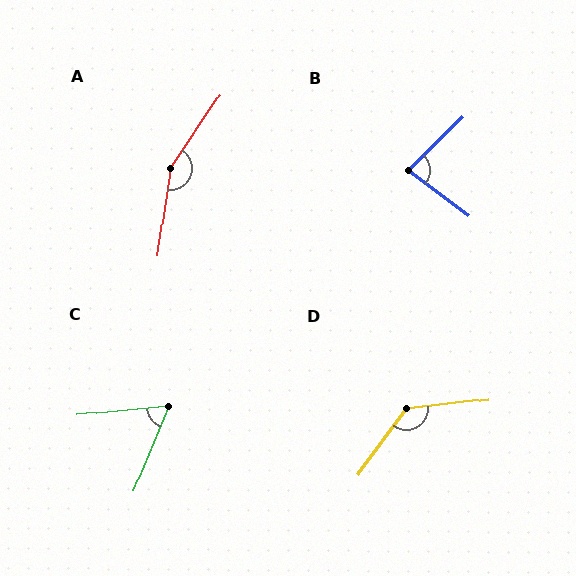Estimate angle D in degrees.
Approximately 133 degrees.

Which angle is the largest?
A, at approximately 154 degrees.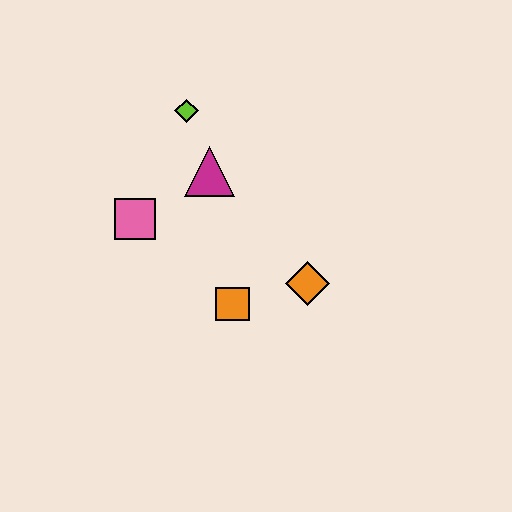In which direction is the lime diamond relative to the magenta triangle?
The lime diamond is above the magenta triangle.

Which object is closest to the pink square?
The magenta triangle is closest to the pink square.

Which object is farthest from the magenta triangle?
The orange diamond is farthest from the magenta triangle.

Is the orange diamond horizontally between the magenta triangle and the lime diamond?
No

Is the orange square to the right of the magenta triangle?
Yes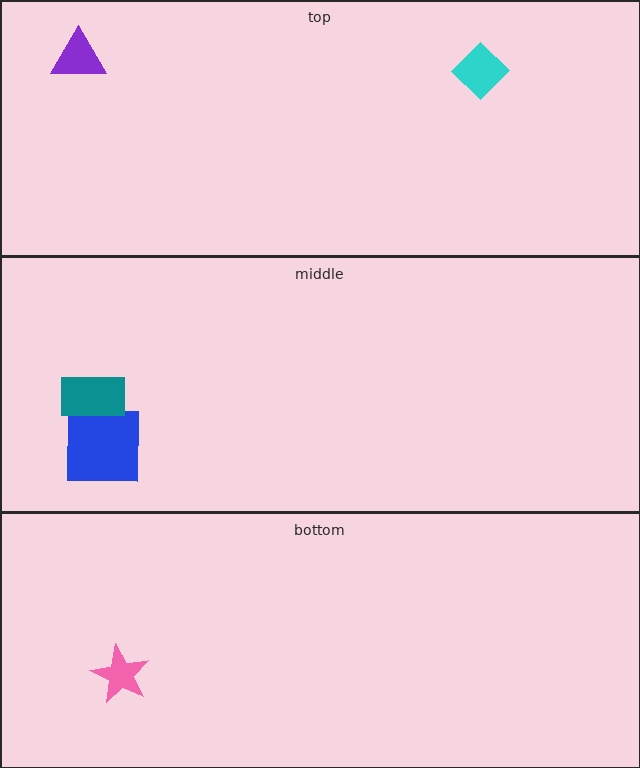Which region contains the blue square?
The middle region.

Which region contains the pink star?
The bottom region.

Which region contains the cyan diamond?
The top region.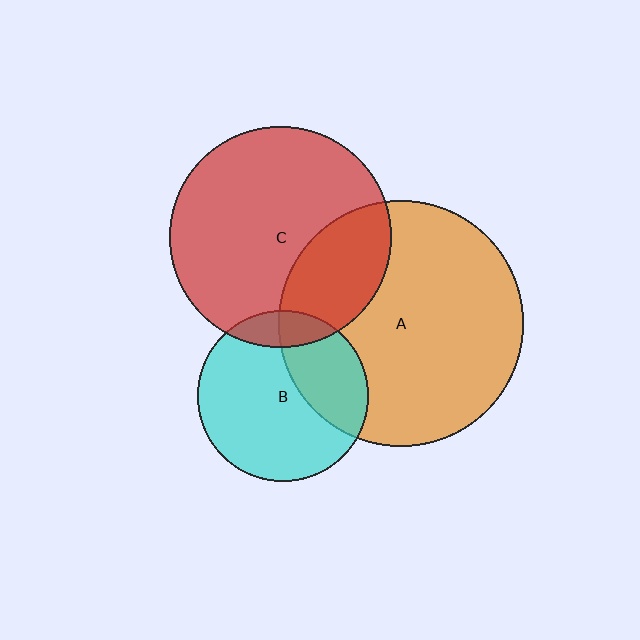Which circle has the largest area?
Circle A (orange).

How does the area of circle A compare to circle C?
Approximately 1.2 times.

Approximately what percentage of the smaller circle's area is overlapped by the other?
Approximately 25%.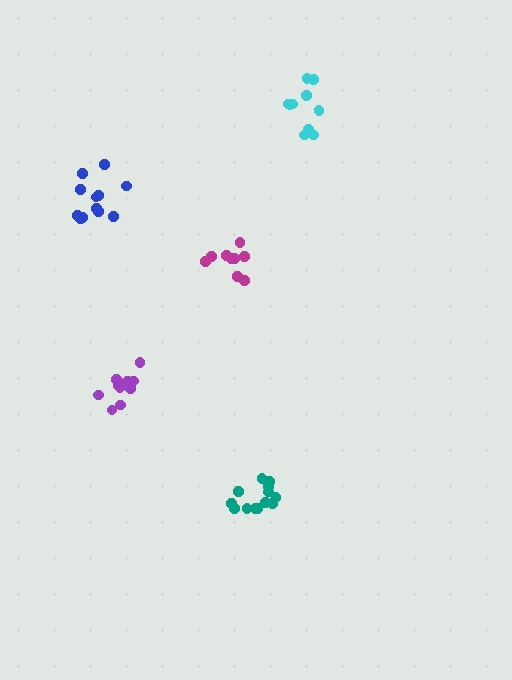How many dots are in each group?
Group 1: 12 dots, Group 2: 9 dots, Group 3: 10 dots, Group 4: 13 dots, Group 5: 13 dots (57 total).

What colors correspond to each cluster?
The clusters are colored: blue, magenta, cyan, teal, purple.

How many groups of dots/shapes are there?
There are 5 groups.